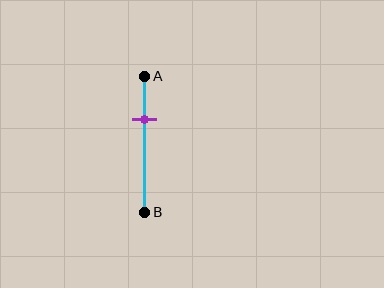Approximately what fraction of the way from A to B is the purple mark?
The purple mark is approximately 30% of the way from A to B.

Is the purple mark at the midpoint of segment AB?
No, the mark is at about 30% from A, not at the 50% midpoint.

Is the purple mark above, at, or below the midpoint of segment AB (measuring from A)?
The purple mark is above the midpoint of segment AB.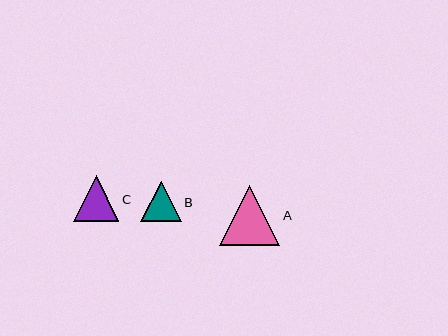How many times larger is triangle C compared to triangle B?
Triangle C is approximately 1.1 times the size of triangle B.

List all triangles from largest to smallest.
From largest to smallest: A, C, B.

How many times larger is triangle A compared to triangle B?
Triangle A is approximately 1.5 times the size of triangle B.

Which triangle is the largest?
Triangle A is the largest with a size of approximately 61 pixels.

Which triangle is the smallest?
Triangle B is the smallest with a size of approximately 40 pixels.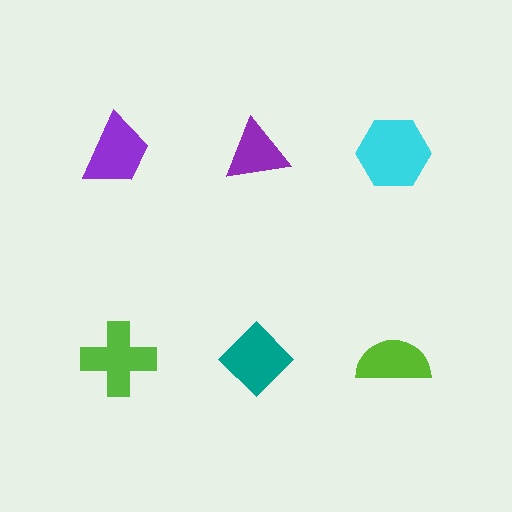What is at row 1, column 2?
A purple triangle.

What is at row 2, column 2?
A teal diamond.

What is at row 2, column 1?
A lime cross.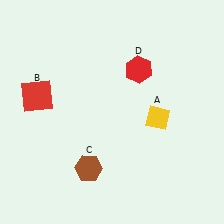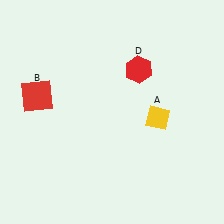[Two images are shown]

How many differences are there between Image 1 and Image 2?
There is 1 difference between the two images.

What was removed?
The brown hexagon (C) was removed in Image 2.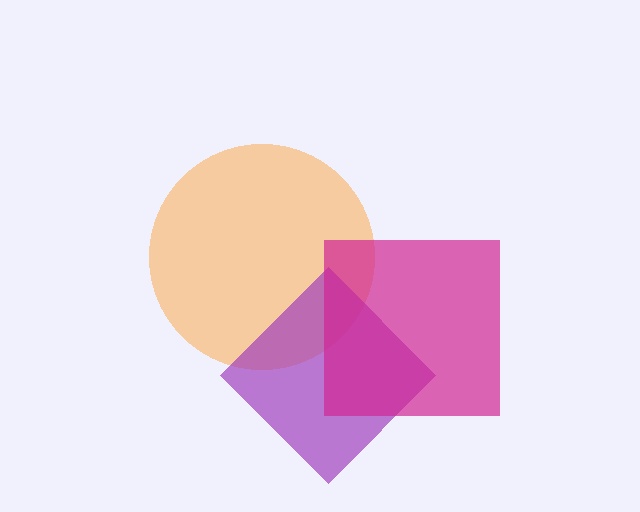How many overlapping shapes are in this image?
There are 3 overlapping shapes in the image.